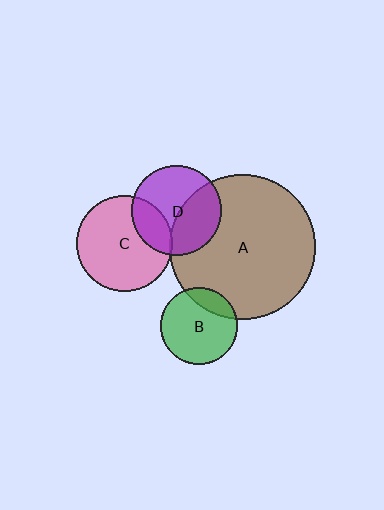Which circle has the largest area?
Circle A (brown).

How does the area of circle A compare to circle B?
Approximately 3.6 times.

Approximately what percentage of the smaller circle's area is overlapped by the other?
Approximately 5%.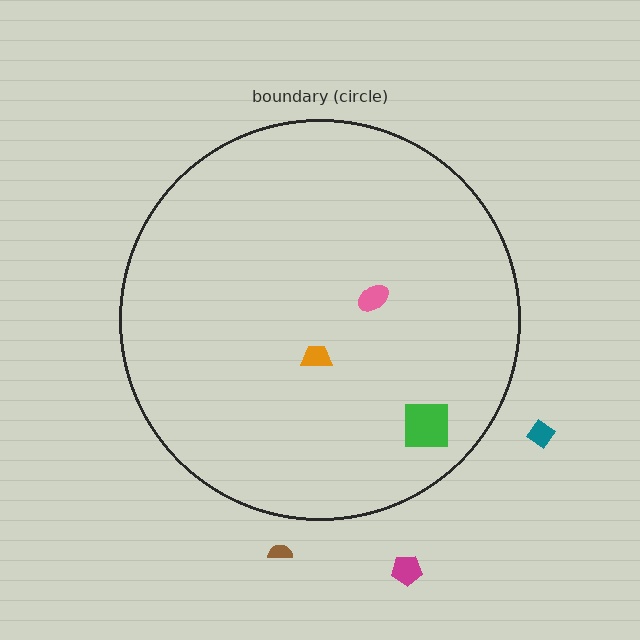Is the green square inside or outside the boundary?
Inside.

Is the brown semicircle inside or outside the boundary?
Outside.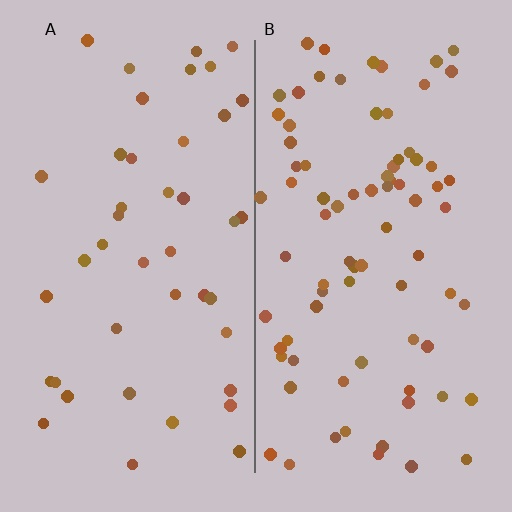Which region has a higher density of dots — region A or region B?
B (the right).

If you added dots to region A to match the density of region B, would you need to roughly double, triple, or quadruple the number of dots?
Approximately double.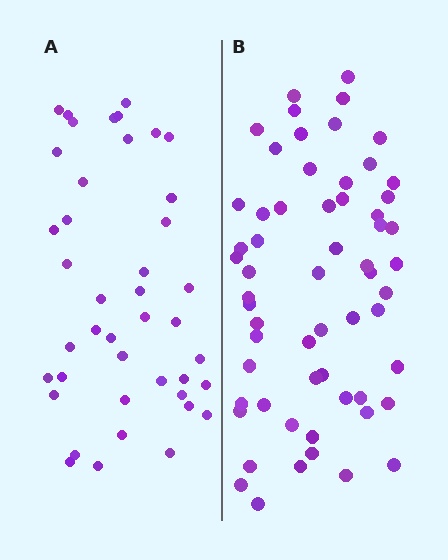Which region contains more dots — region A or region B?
Region B (the right region) has more dots.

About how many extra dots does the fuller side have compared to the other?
Region B has approximately 20 more dots than region A.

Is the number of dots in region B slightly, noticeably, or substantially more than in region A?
Region B has noticeably more, but not dramatically so. The ratio is roughly 1.4 to 1.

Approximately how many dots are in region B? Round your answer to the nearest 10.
About 60 dots.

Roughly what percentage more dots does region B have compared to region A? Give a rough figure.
About 45% more.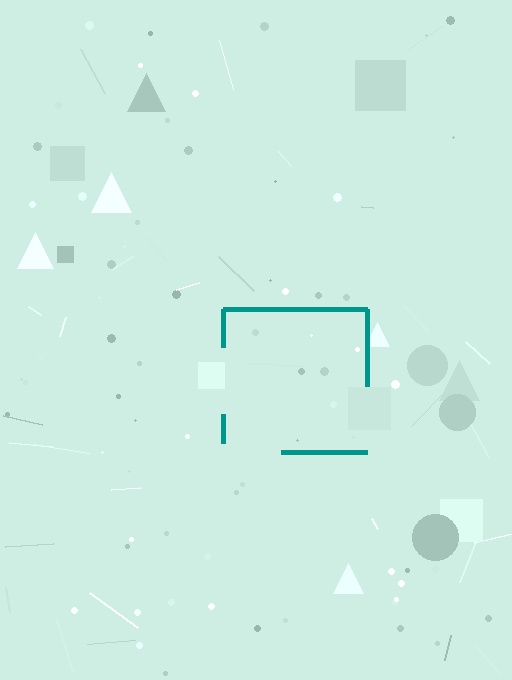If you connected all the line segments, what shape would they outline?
They would outline a square.